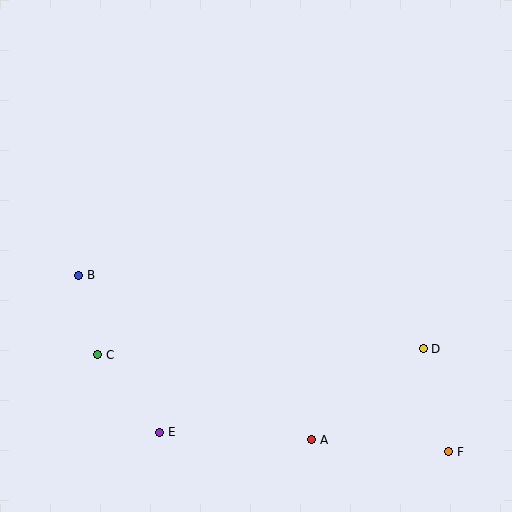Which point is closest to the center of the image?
Point B at (79, 275) is closest to the center.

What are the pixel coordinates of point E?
Point E is at (160, 432).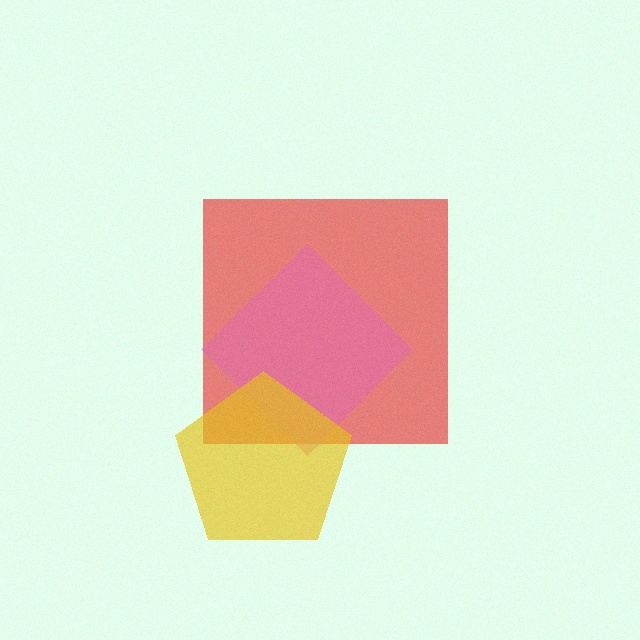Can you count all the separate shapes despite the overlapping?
Yes, there are 3 separate shapes.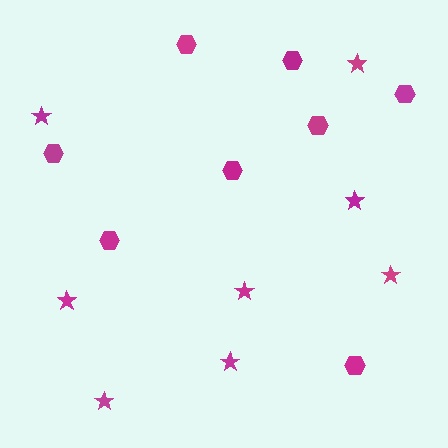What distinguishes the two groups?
There are 2 groups: one group of stars (8) and one group of hexagons (8).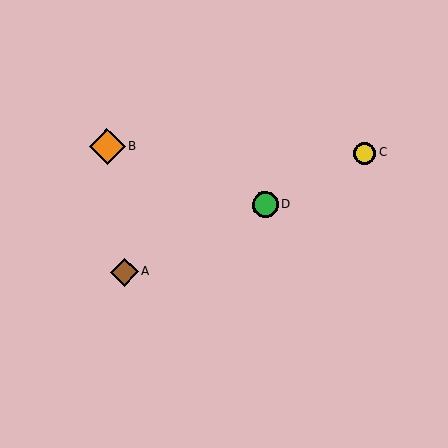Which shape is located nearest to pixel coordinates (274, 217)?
The green circle (labeled D) at (265, 204) is nearest to that location.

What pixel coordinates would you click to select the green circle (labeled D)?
Click at (265, 204) to select the green circle D.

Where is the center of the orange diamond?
The center of the orange diamond is at (107, 146).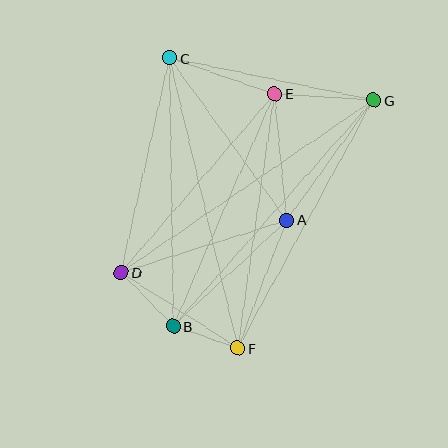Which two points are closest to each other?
Points B and F are closest to each other.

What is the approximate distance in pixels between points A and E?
The distance between A and E is approximately 127 pixels.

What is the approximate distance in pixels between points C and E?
The distance between C and E is approximately 111 pixels.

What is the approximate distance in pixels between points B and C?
The distance between B and C is approximately 268 pixels.